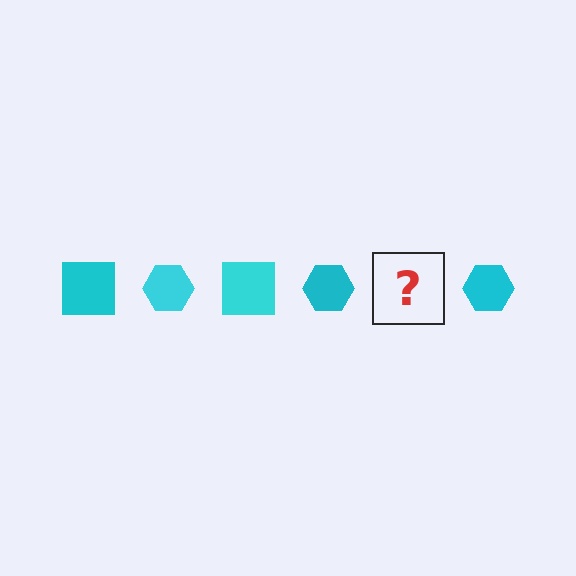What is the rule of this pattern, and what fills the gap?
The rule is that the pattern cycles through square, hexagon shapes in cyan. The gap should be filled with a cyan square.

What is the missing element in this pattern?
The missing element is a cyan square.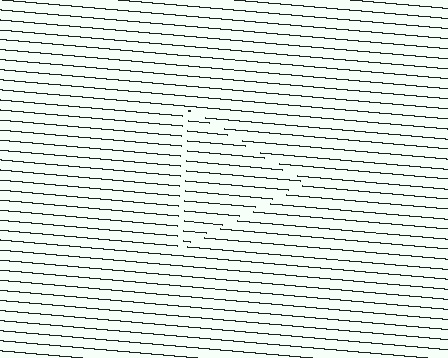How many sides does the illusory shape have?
3 sides — the line-ends trace a triangle.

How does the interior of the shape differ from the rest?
The interior of the shape contains the same grating, shifted by half a period — the contour is defined by the phase discontinuity where line-ends from the inner and outer gratings abut.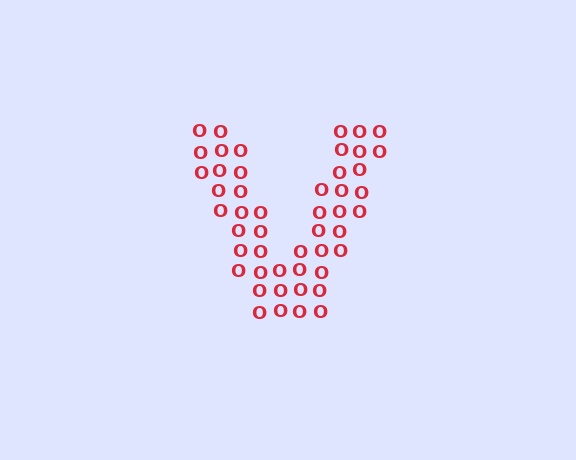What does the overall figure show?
The overall figure shows the letter V.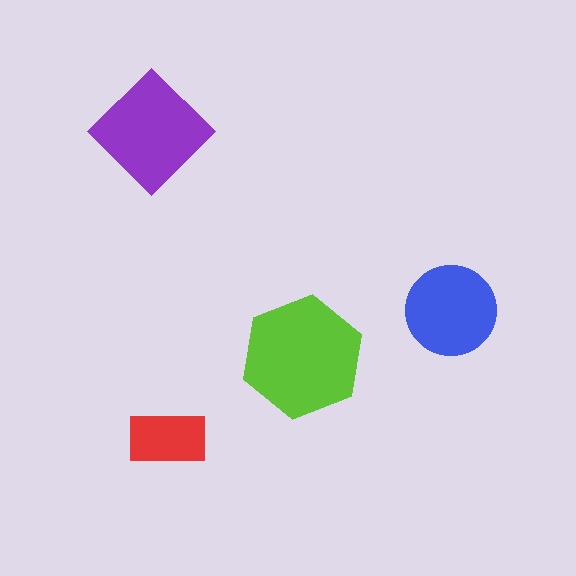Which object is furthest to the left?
The purple diamond is leftmost.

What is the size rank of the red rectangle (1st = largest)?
4th.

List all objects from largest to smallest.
The lime hexagon, the purple diamond, the blue circle, the red rectangle.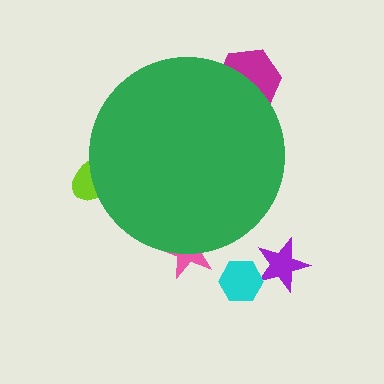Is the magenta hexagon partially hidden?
Yes, the magenta hexagon is partially hidden behind the green circle.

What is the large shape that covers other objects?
A green circle.